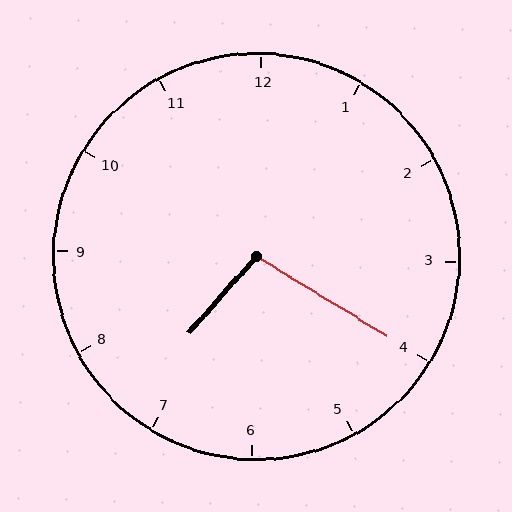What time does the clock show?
7:20.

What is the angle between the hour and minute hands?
Approximately 100 degrees.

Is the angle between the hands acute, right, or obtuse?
It is obtuse.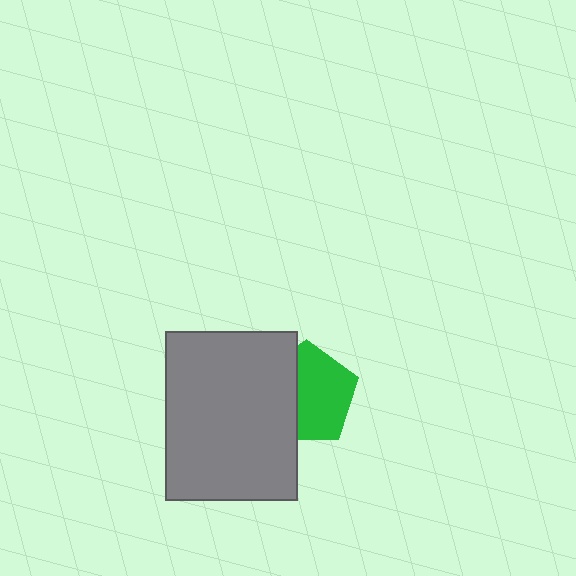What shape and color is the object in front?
The object in front is a gray rectangle.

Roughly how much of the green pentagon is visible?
About half of it is visible (roughly 61%).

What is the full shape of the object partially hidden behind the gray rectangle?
The partially hidden object is a green pentagon.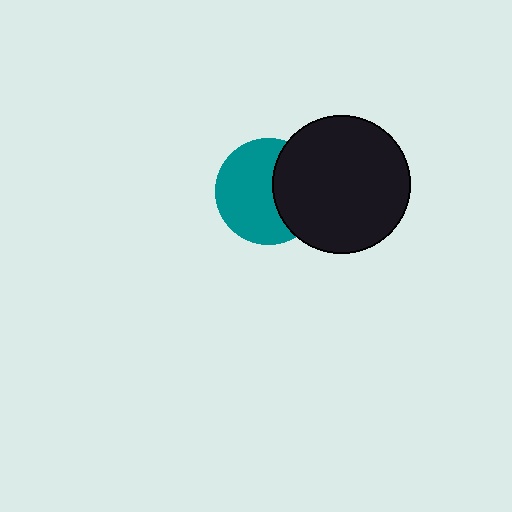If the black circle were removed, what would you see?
You would see the complete teal circle.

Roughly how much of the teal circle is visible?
About half of it is visible (roughly 62%).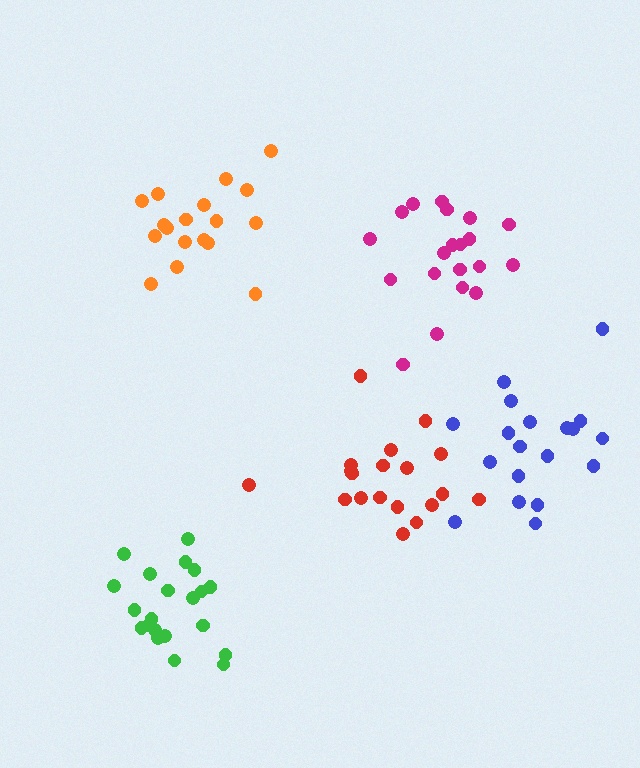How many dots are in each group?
Group 1: 20 dots, Group 2: 19 dots, Group 3: 18 dots, Group 4: 19 dots, Group 5: 21 dots (97 total).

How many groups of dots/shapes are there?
There are 5 groups.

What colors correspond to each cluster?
The clusters are colored: magenta, red, orange, blue, green.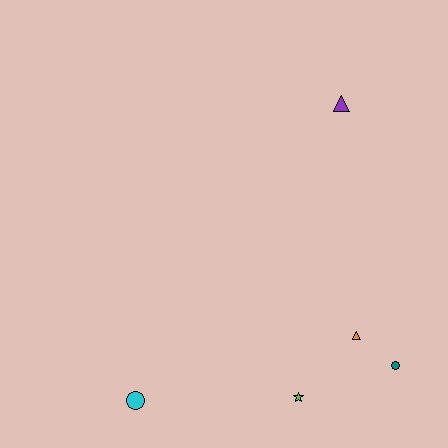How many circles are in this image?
There are 2 circles.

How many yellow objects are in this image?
There are no yellow objects.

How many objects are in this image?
There are 5 objects.